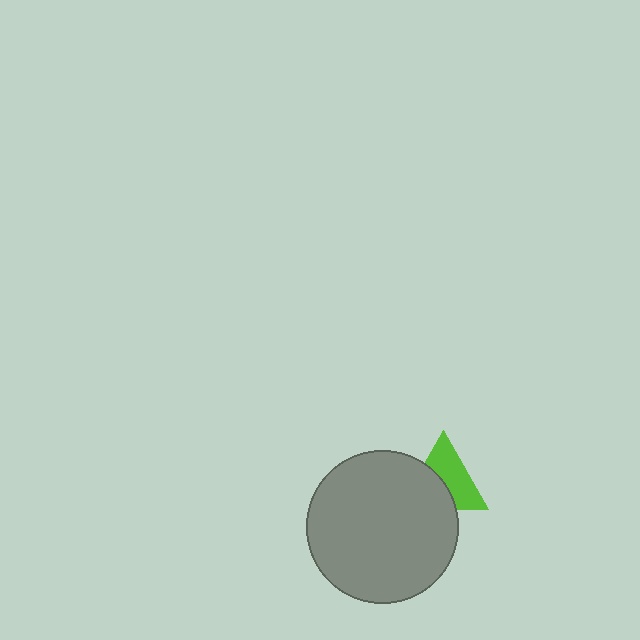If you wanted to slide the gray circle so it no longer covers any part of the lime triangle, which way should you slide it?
Slide it toward the lower-left — that is the most direct way to separate the two shapes.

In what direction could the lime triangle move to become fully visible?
The lime triangle could move toward the upper-right. That would shift it out from behind the gray circle entirely.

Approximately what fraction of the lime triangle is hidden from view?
Roughly 43% of the lime triangle is hidden behind the gray circle.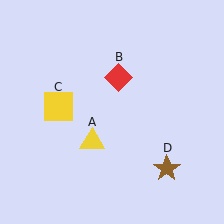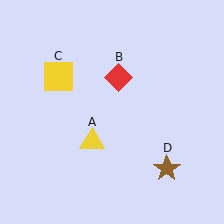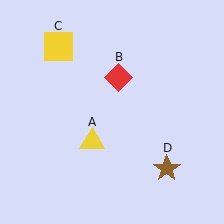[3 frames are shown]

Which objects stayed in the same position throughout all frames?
Yellow triangle (object A) and red diamond (object B) and brown star (object D) remained stationary.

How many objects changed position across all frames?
1 object changed position: yellow square (object C).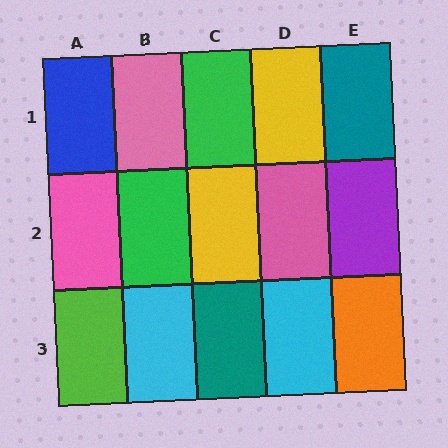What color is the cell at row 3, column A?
Lime.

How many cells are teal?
2 cells are teal.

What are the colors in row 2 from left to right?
Pink, green, yellow, pink, purple.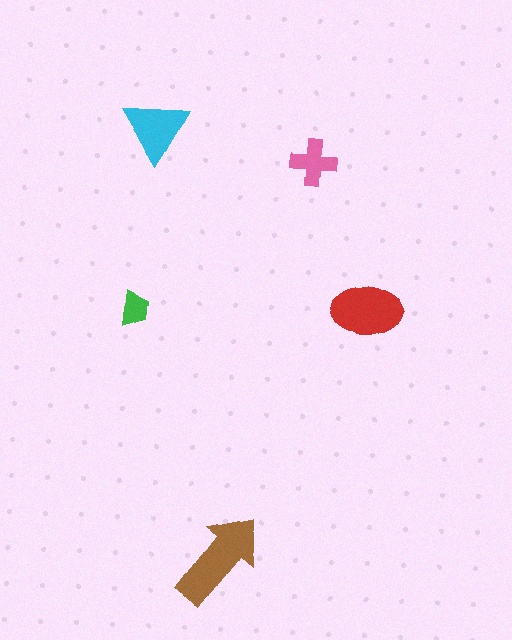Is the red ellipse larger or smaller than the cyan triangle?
Larger.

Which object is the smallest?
The green trapezoid.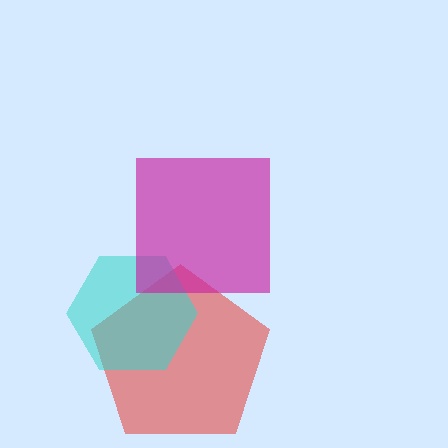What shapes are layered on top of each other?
The layered shapes are: a red pentagon, a cyan hexagon, a magenta square.